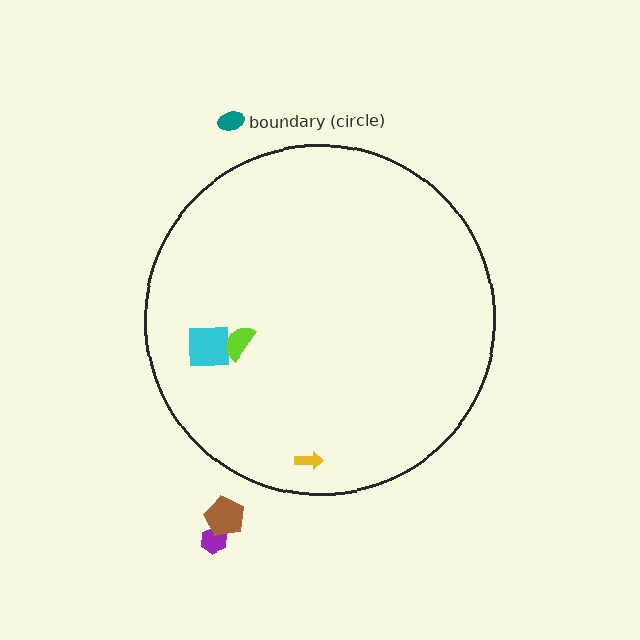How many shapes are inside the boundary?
3 inside, 3 outside.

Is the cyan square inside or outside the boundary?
Inside.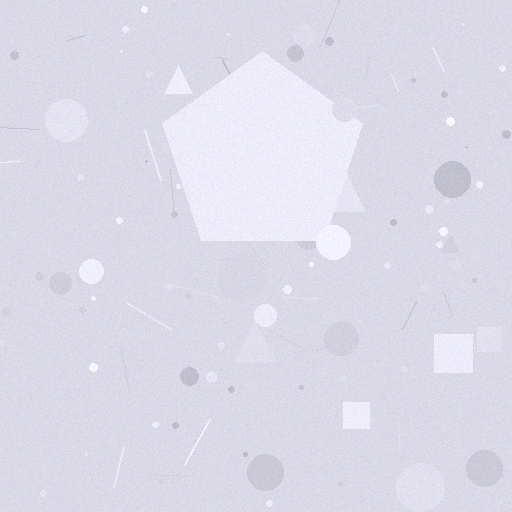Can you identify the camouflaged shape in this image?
The camouflaged shape is a pentagon.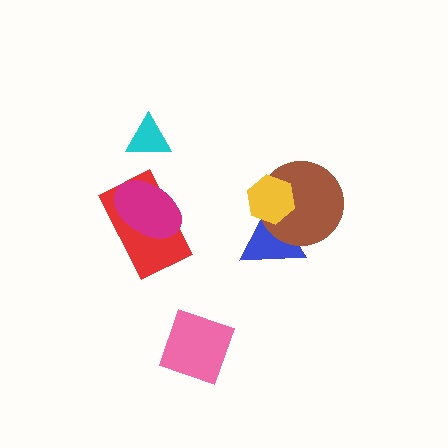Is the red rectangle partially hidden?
Yes, it is partially covered by another shape.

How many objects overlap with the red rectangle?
1 object overlaps with the red rectangle.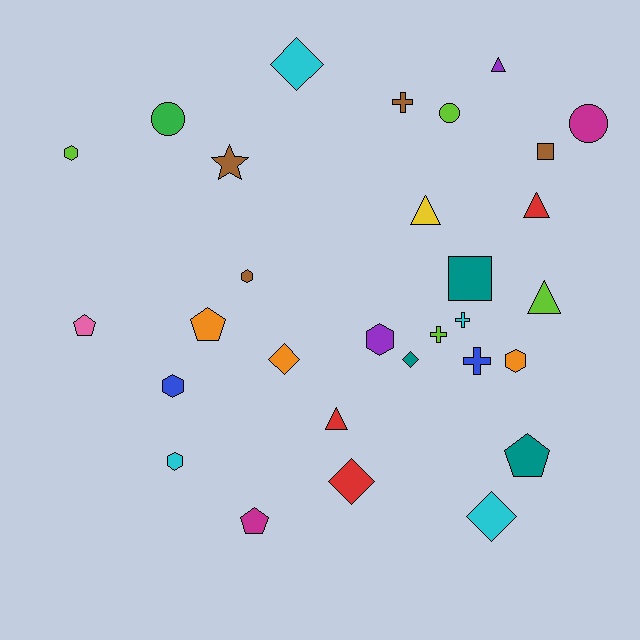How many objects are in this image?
There are 30 objects.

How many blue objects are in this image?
There are 2 blue objects.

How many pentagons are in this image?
There are 4 pentagons.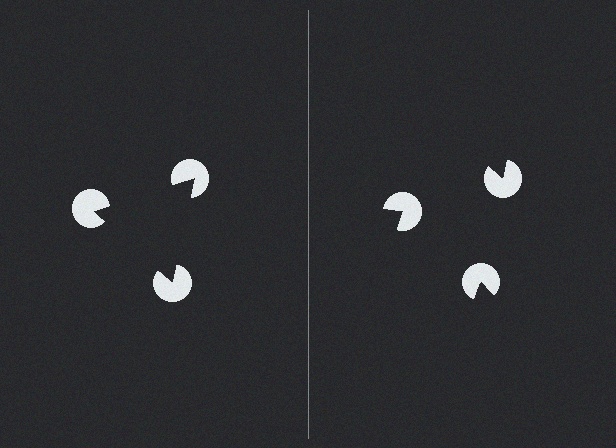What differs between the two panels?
The pac-man discs are positioned identically on both sides; only the wedge orientations differ. On the left they align to a triangle; on the right they are misaligned.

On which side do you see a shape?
An illusory triangle appears on the left side. On the right side the wedge cuts are rotated, so no coherent shape forms.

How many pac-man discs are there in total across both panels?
6 — 3 on each side.